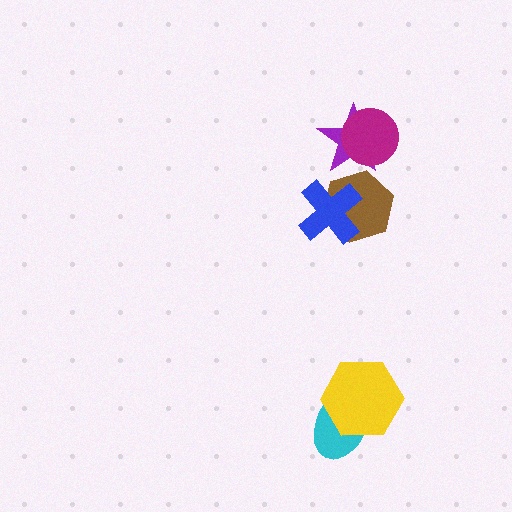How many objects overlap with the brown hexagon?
2 objects overlap with the brown hexagon.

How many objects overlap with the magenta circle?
1 object overlaps with the magenta circle.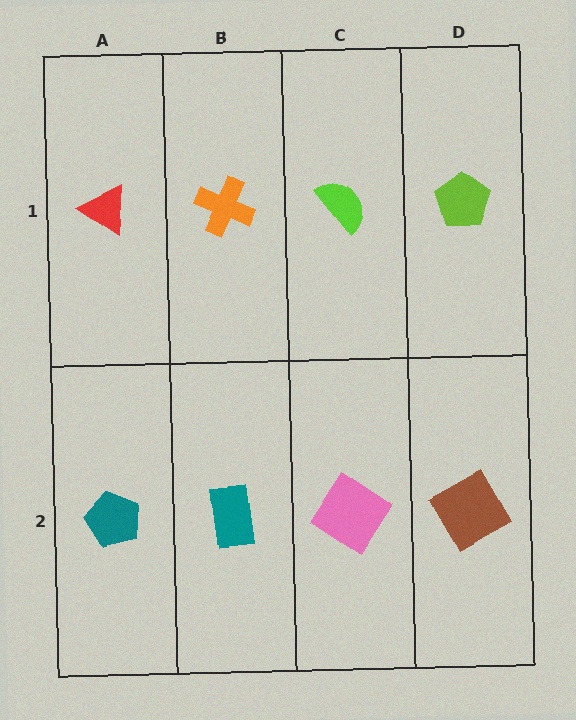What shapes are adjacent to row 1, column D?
A brown square (row 2, column D), a lime semicircle (row 1, column C).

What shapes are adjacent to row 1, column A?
A teal pentagon (row 2, column A), an orange cross (row 1, column B).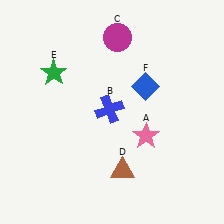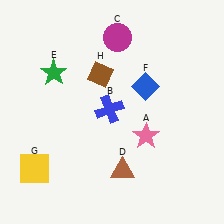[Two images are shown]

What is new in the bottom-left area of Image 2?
A yellow square (G) was added in the bottom-left area of Image 2.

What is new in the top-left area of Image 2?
A brown diamond (H) was added in the top-left area of Image 2.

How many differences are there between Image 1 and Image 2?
There are 2 differences between the two images.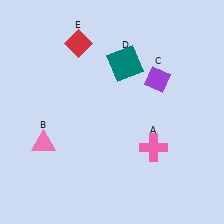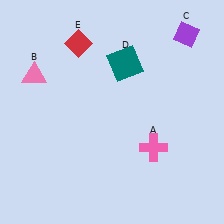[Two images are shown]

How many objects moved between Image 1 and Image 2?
2 objects moved between the two images.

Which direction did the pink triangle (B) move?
The pink triangle (B) moved up.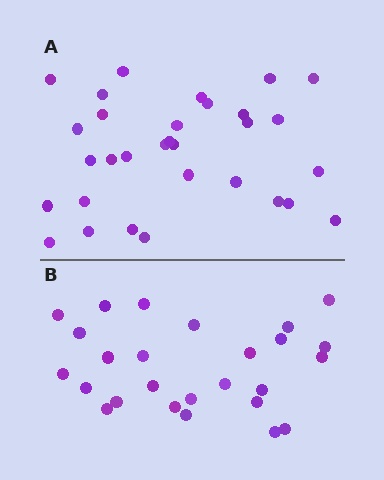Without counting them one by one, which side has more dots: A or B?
Region A (the top region) has more dots.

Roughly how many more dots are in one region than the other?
Region A has about 5 more dots than region B.